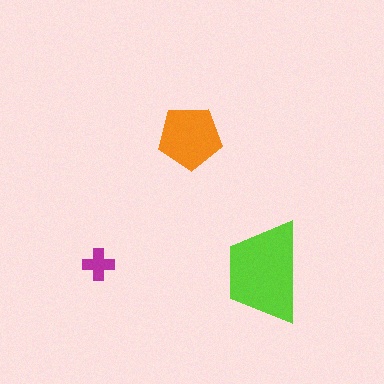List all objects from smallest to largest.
The magenta cross, the orange pentagon, the lime trapezoid.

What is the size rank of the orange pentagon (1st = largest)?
2nd.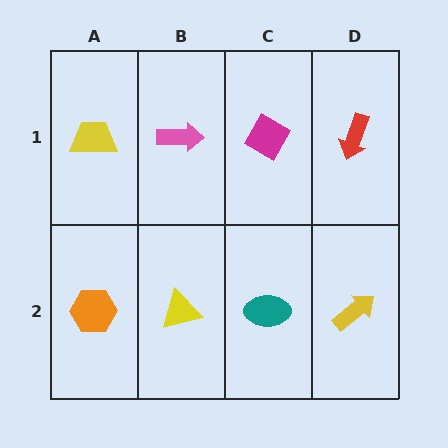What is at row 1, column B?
A pink arrow.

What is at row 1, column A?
A yellow trapezoid.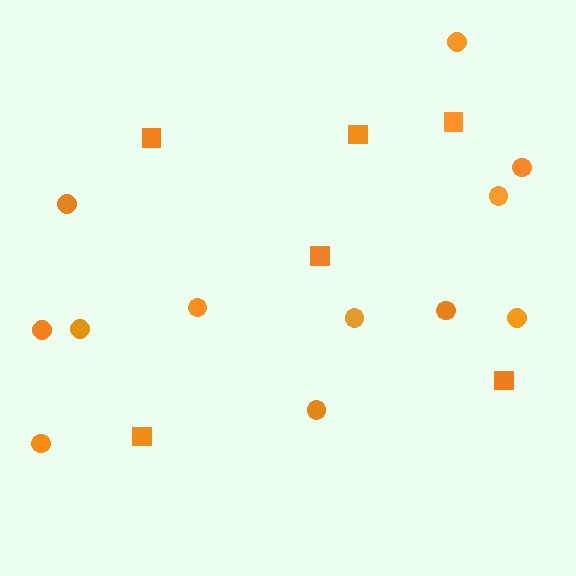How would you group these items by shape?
There are 2 groups: one group of squares (6) and one group of circles (12).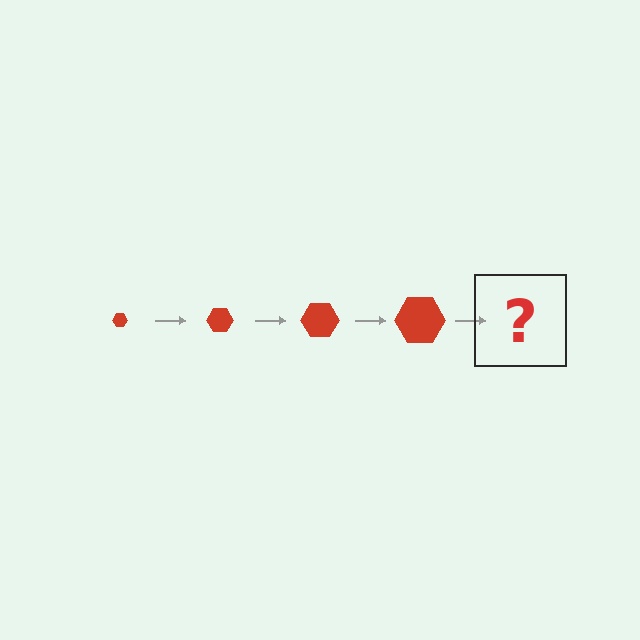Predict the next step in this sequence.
The next step is a red hexagon, larger than the previous one.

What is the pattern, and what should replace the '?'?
The pattern is that the hexagon gets progressively larger each step. The '?' should be a red hexagon, larger than the previous one.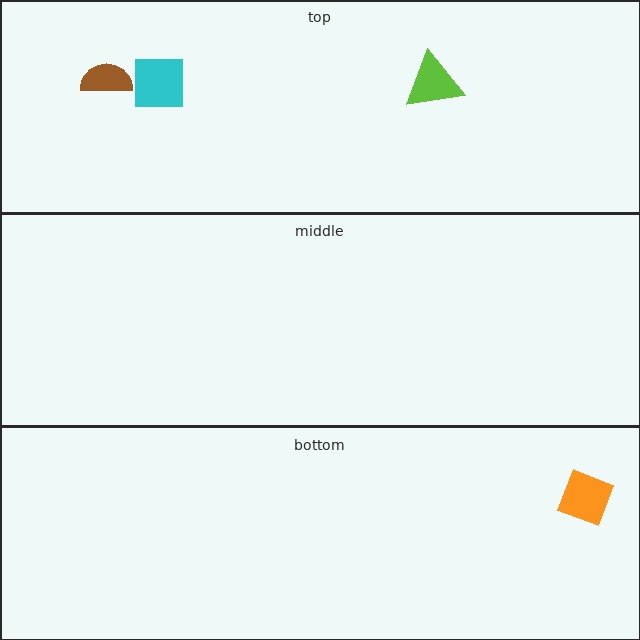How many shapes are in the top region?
3.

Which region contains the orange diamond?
The bottom region.